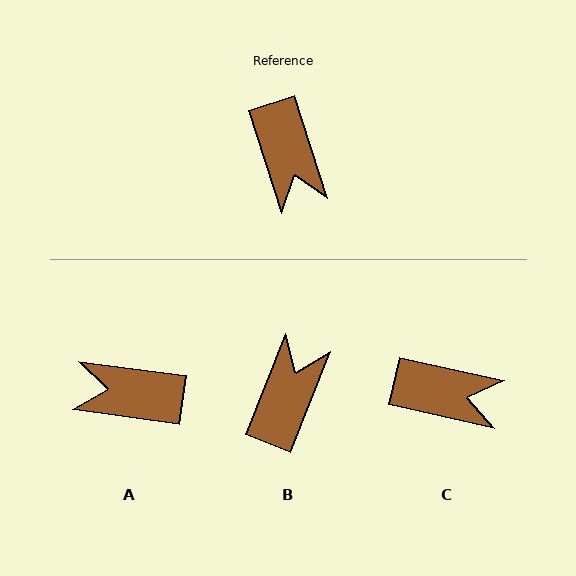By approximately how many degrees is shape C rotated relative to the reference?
Approximately 60 degrees counter-clockwise.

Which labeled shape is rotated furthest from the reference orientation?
B, about 141 degrees away.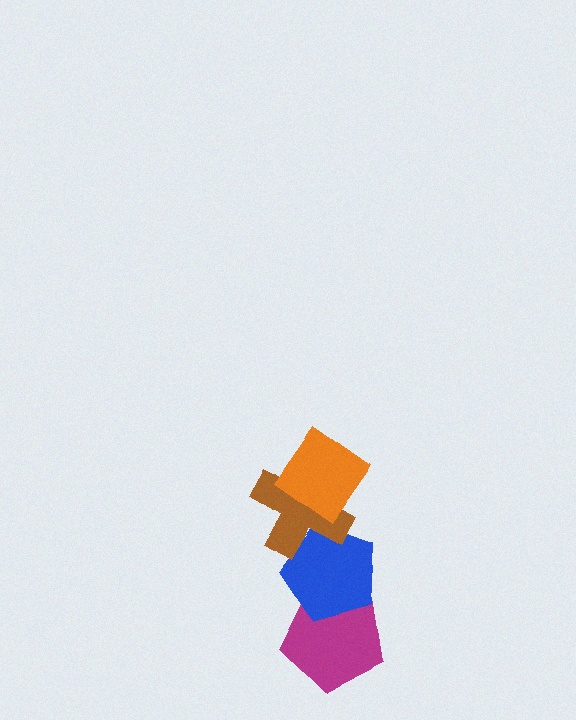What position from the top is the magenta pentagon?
The magenta pentagon is 4th from the top.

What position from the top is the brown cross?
The brown cross is 2nd from the top.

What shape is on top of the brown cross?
The orange diamond is on top of the brown cross.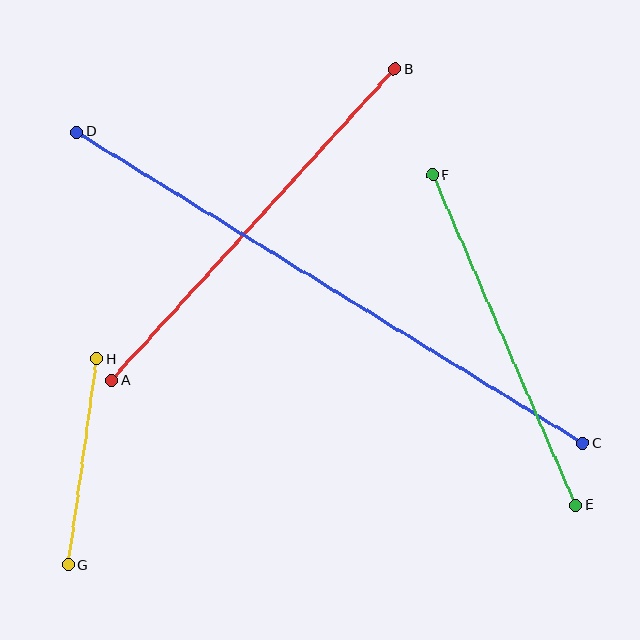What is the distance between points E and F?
The distance is approximately 360 pixels.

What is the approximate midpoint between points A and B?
The midpoint is at approximately (253, 225) pixels.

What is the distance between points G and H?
The distance is approximately 208 pixels.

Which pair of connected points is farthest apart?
Points C and D are farthest apart.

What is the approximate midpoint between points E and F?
The midpoint is at approximately (504, 340) pixels.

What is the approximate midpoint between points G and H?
The midpoint is at approximately (82, 462) pixels.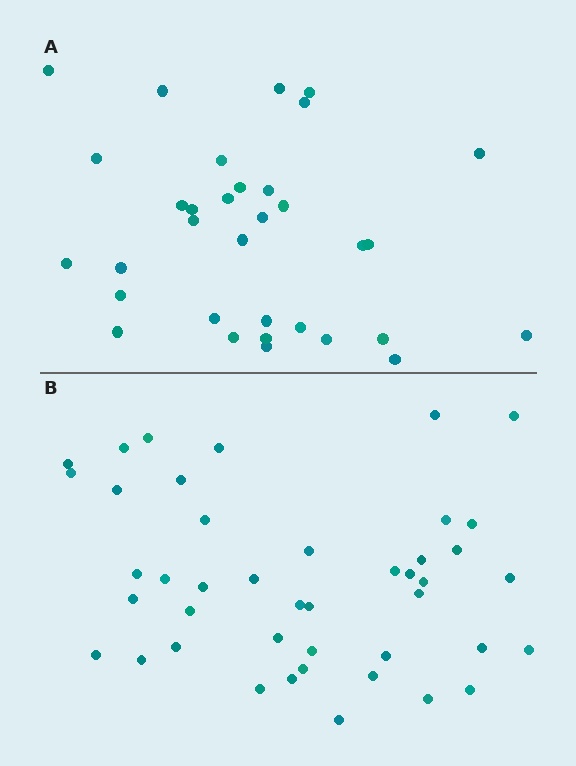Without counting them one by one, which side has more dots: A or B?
Region B (the bottom region) has more dots.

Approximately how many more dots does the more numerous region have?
Region B has roughly 10 or so more dots than region A.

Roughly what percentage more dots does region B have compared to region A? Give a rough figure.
About 30% more.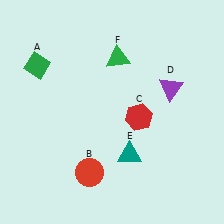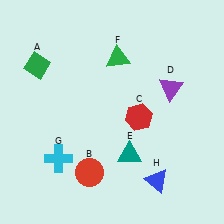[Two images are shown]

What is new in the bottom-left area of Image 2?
A cyan cross (G) was added in the bottom-left area of Image 2.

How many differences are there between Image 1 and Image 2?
There are 2 differences between the two images.